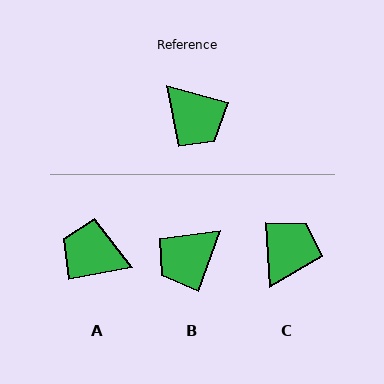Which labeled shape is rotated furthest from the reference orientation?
A, about 154 degrees away.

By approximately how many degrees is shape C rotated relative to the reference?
Approximately 109 degrees counter-clockwise.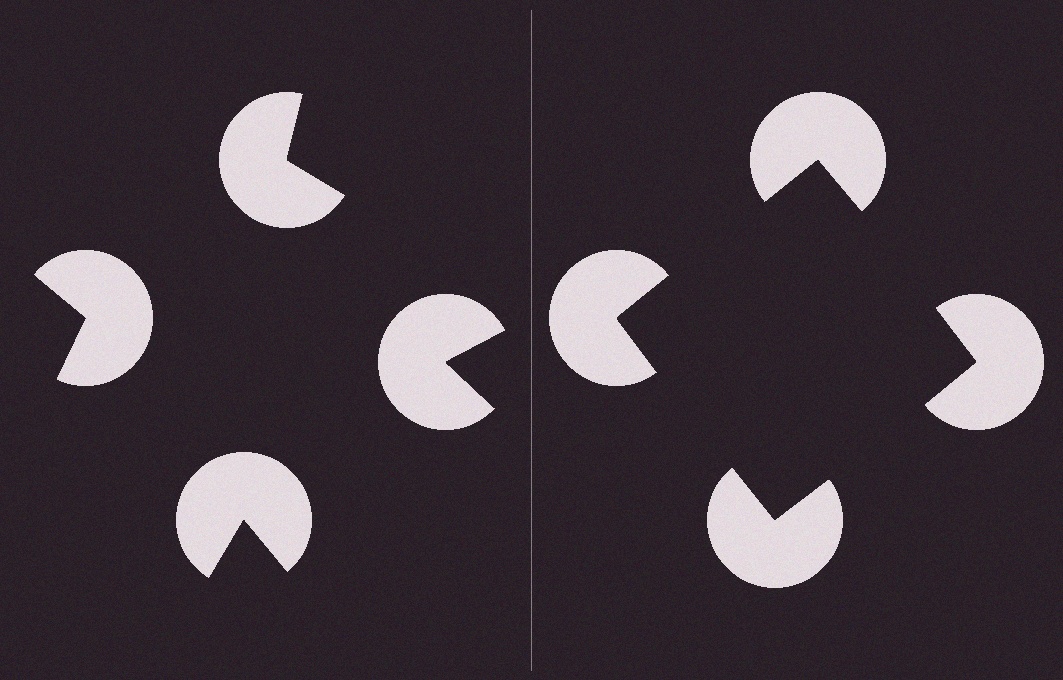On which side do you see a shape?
An illusory square appears on the right side. On the left side the wedge cuts are rotated, so no coherent shape forms.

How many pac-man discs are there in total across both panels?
8 — 4 on each side.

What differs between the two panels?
The pac-man discs are positioned identically on both sides; only the wedge orientations differ. On the right they align to a square; on the left they are misaligned.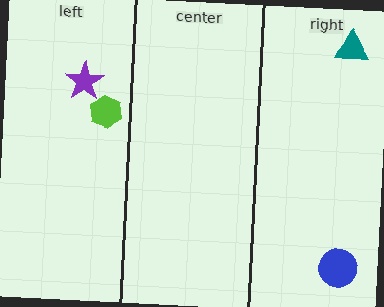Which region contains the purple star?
The left region.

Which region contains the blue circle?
The right region.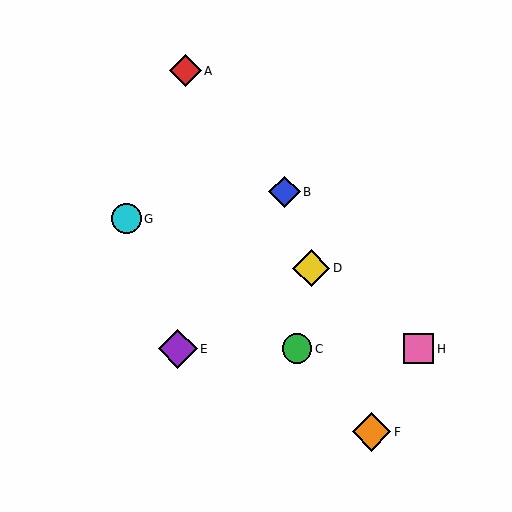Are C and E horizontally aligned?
Yes, both are at y≈349.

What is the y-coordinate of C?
Object C is at y≈349.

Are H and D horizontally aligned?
No, H is at y≈349 and D is at y≈268.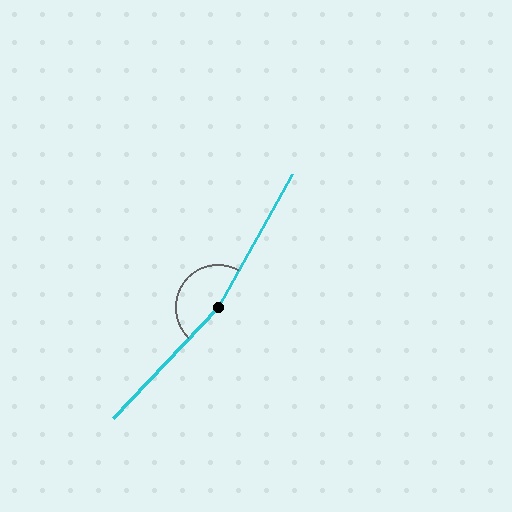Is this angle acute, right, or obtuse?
It is obtuse.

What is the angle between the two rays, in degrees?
Approximately 166 degrees.